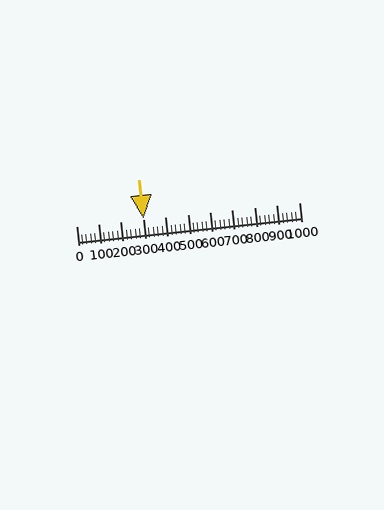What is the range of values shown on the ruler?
The ruler shows values from 0 to 1000.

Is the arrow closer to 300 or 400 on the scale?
The arrow is closer to 300.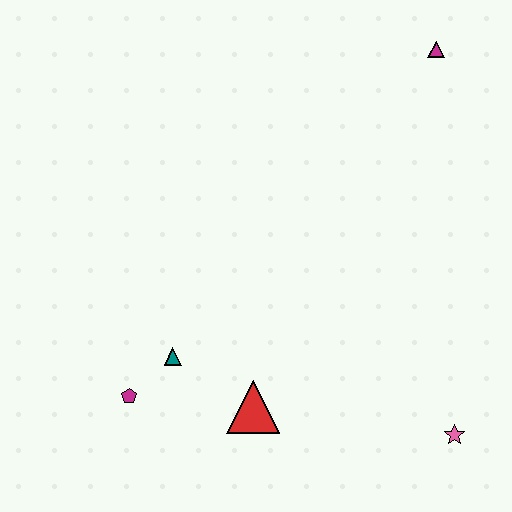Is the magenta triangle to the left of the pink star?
Yes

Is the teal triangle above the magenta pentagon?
Yes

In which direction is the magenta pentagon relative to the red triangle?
The magenta pentagon is to the left of the red triangle.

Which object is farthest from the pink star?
The magenta triangle is farthest from the pink star.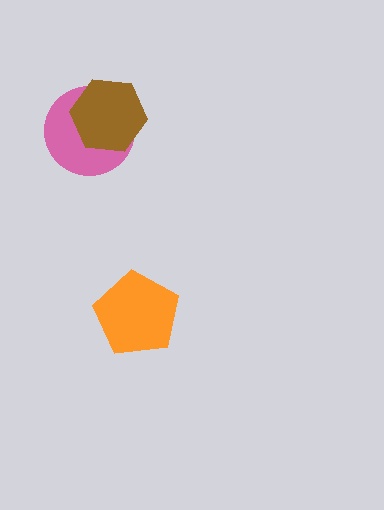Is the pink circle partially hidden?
Yes, it is partially covered by another shape.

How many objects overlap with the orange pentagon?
0 objects overlap with the orange pentagon.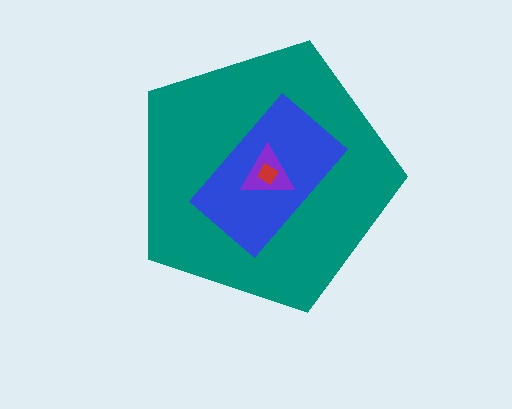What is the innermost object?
The red diamond.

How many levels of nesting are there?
4.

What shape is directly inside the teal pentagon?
The blue rectangle.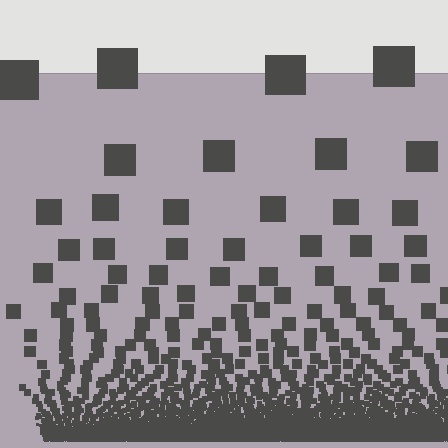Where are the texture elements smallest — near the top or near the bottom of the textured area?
Near the bottom.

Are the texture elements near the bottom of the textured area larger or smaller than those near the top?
Smaller. The gradient is inverted — elements near the bottom are smaller and denser.